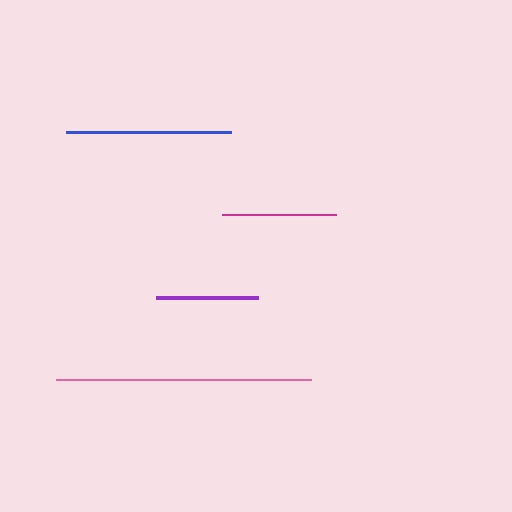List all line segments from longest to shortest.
From longest to shortest: pink, blue, magenta, purple.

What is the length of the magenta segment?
The magenta segment is approximately 114 pixels long.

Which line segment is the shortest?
The purple line is the shortest at approximately 102 pixels.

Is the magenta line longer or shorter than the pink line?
The pink line is longer than the magenta line.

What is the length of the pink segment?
The pink segment is approximately 255 pixels long.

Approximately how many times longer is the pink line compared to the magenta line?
The pink line is approximately 2.2 times the length of the magenta line.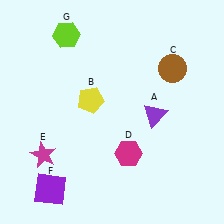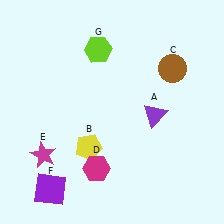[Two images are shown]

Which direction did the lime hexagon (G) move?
The lime hexagon (G) moved right.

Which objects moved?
The objects that moved are: the yellow pentagon (B), the magenta hexagon (D), the lime hexagon (G).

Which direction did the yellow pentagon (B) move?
The yellow pentagon (B) moved down.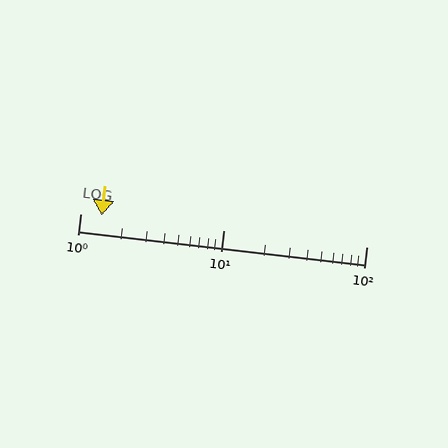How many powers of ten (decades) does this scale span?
The scale spans 2 decades, from 1 to 100.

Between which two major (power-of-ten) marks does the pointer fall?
The pointer is between 1 and 10.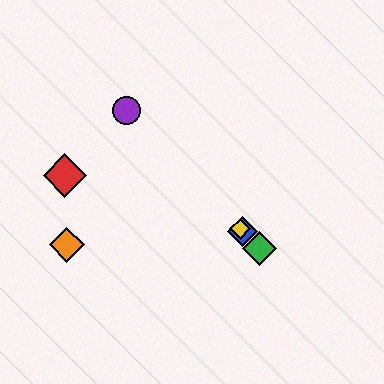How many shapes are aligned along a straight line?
4 shapes (the blue diamond, the green diamond, the yellow diamond, the purple circle) are aligned along a straight line.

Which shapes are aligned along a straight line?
The blue diamond, the green diamond, the yellow diamond, the purple circle are aligned along a straight line.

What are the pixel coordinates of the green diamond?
The green diamond is at (260, 249).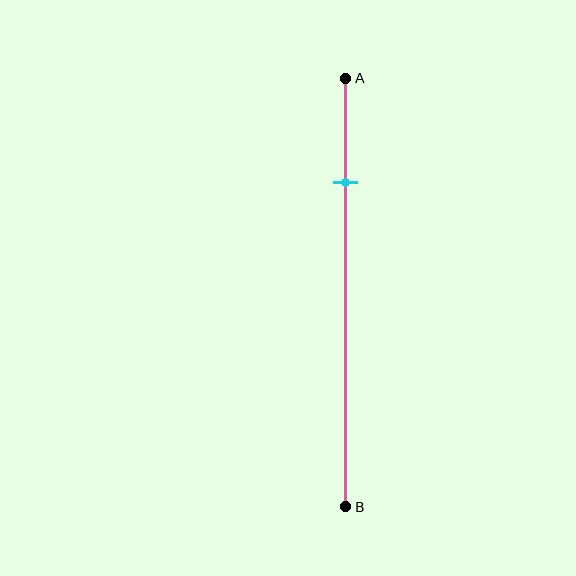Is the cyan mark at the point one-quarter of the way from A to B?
Yes, the mark is approximately at the one-quarter point.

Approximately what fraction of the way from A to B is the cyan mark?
The cyan mark is approximately 25% of the way from A to B.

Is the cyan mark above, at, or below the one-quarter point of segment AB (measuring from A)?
The cyan mark is approximately at the one-quarter point of segment AB.